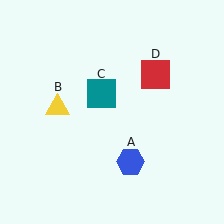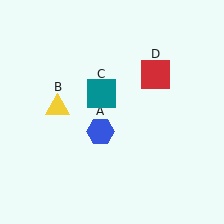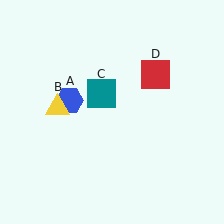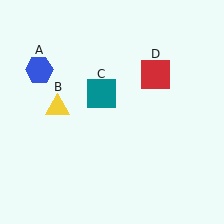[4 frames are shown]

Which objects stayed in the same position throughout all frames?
Yellow triangle (object B) and teal square (object C) and red square (object D) remained stationary.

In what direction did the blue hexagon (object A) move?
The blue hexagon (object A) moved up and to the left.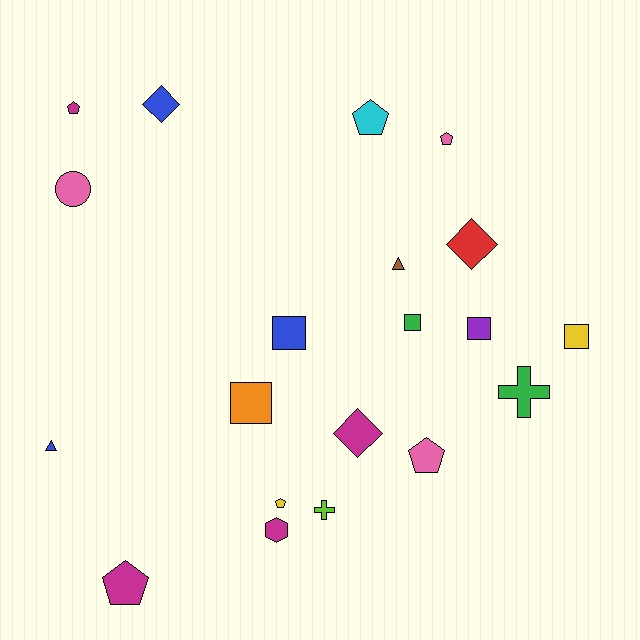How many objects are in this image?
There are 20 objects.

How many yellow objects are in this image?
There are 2 yellow objects.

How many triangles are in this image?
There are 2 triangles.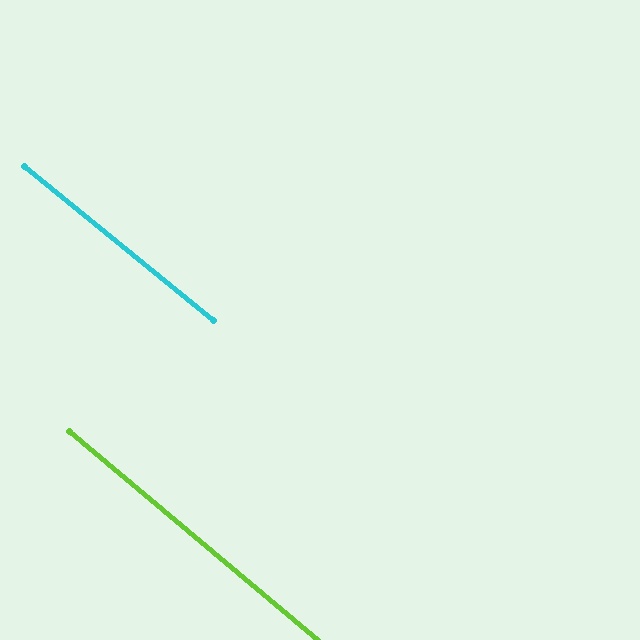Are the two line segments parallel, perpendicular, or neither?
Parallel — their directions differ by only 0.9°.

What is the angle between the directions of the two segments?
Approximately 1 degree.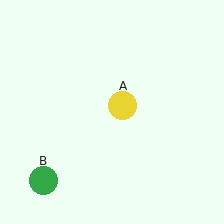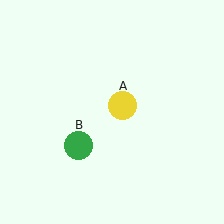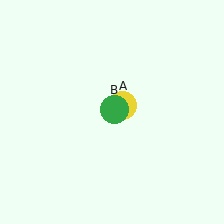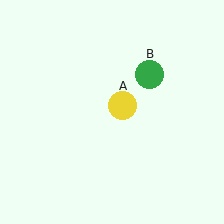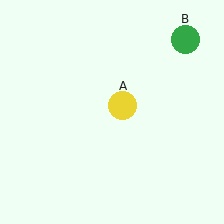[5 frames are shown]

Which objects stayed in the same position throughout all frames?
Yellow circle (object A) remained stationary.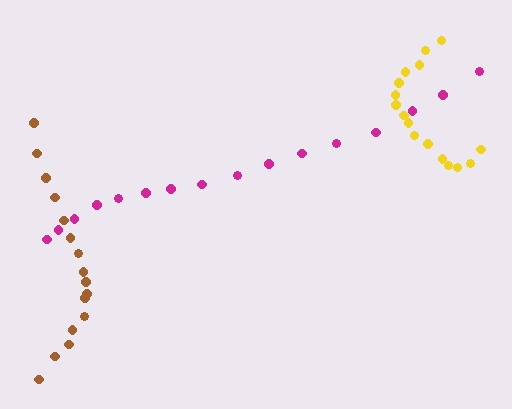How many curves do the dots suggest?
There are 3 distinct paths.